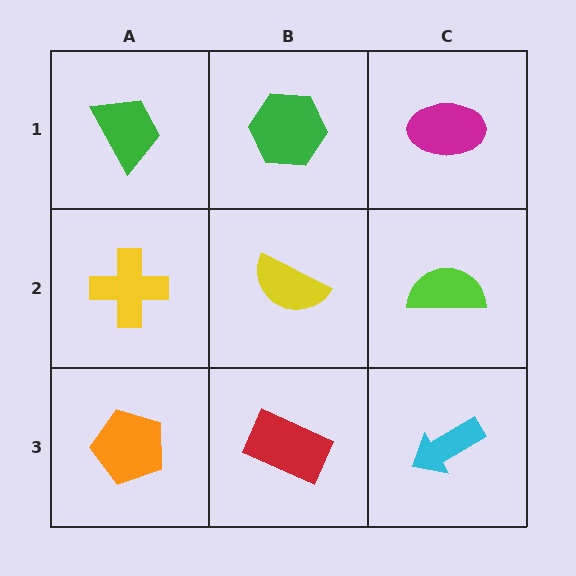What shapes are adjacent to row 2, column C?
A magenta ellipse (row 1, column C), a cyan arrow (row 3, column C), a yellow semicircle (row 2, column B).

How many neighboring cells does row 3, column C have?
2.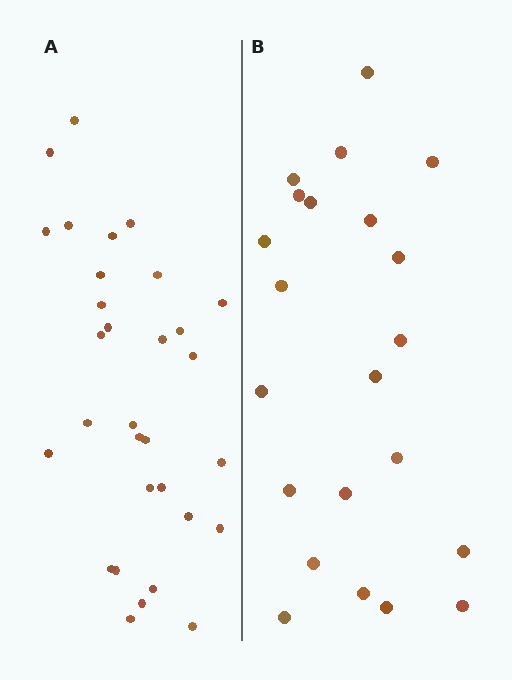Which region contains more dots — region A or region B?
Region A (the left region) has more dots.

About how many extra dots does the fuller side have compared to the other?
Region A has roughly 8 or so more dots than region B.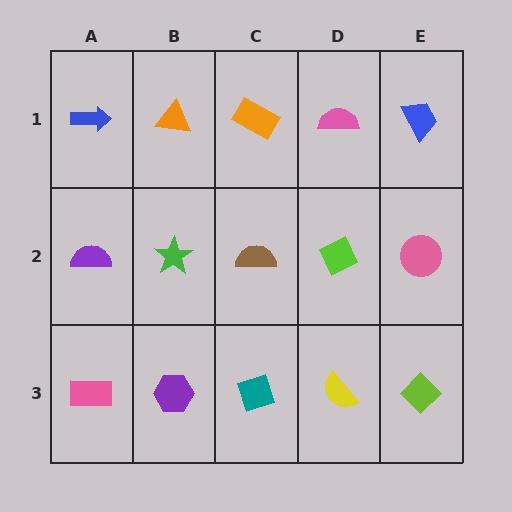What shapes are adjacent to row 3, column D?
A lime diamond (row 2, column D), a teal diamond (row 3, column C), a lime diamond (row 3, column E).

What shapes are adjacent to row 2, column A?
A blue arrow (row 1, column A), a pink rectangle (row 3, column A), a green star (row 2, column B).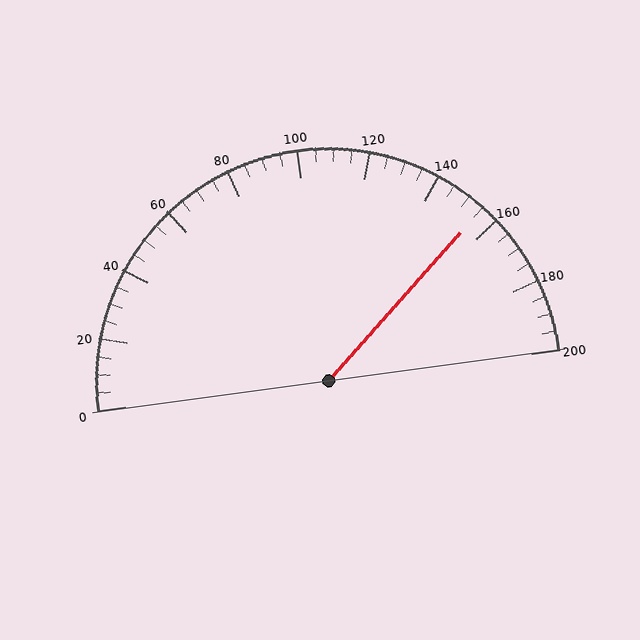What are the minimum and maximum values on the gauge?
The gauge ranges from 0 to 200.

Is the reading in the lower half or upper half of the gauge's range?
The reading is in the upper half of the range (0 to 200).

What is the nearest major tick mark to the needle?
The nearest major tick mark is 160.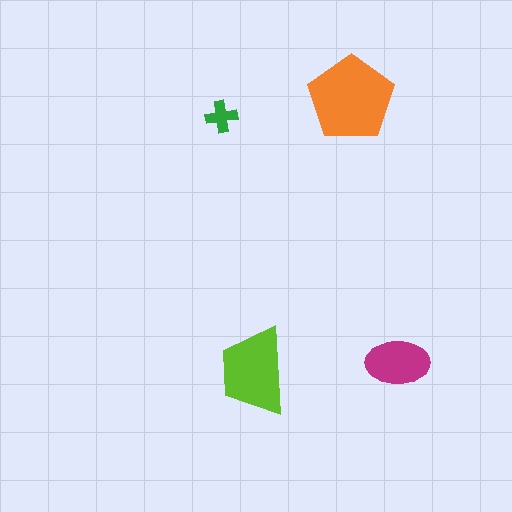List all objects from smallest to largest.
The green cross, the magenta ellipse, the lime trapezoid, the orange pentagon.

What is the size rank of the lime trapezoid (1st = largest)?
2nd.